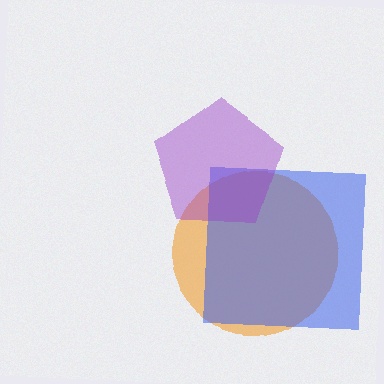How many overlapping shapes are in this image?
There are 3 overlapping shapes in the image.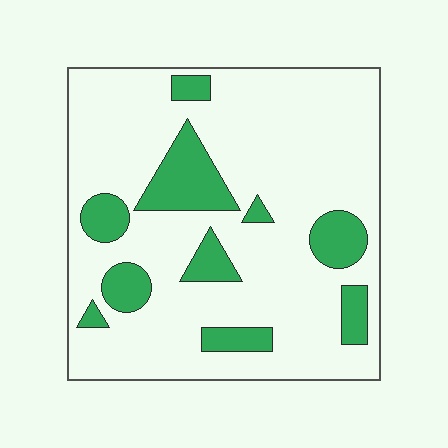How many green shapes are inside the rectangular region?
10.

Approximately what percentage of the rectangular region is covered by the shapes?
Approximately 20%.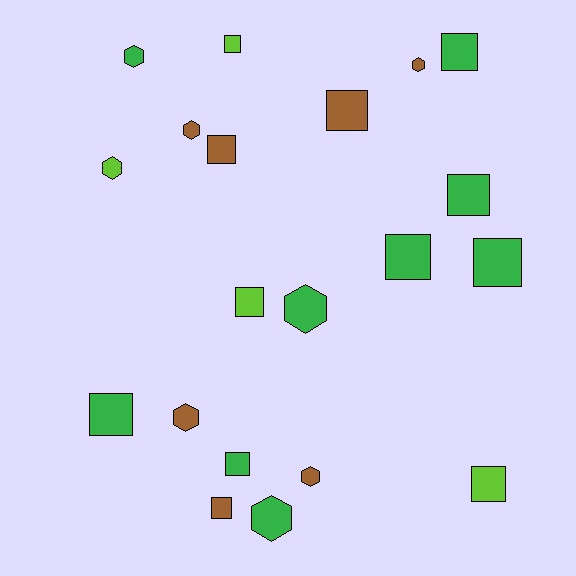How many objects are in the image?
There are 20 objects.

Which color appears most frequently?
Green, with 9 objects.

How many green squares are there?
There are 6 green squares.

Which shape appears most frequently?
Square, with 12 objects.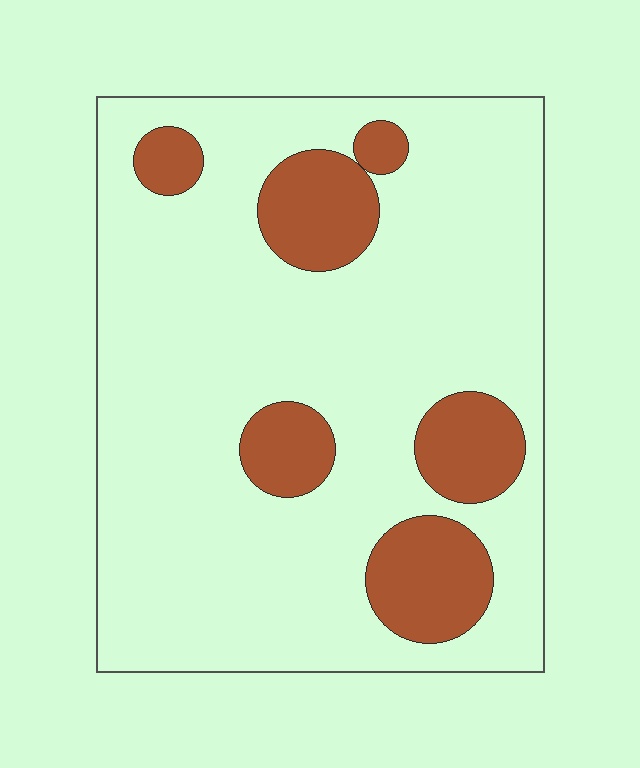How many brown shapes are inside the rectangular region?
6.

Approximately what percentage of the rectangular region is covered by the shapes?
Approximately 20%.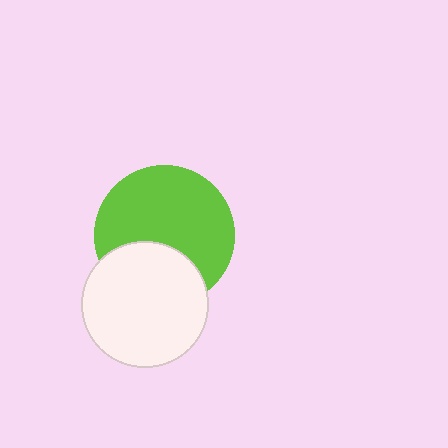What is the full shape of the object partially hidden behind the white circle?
The partially hidden object is a lime circle.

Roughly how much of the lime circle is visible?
Most of it is visible (roughly 68%).